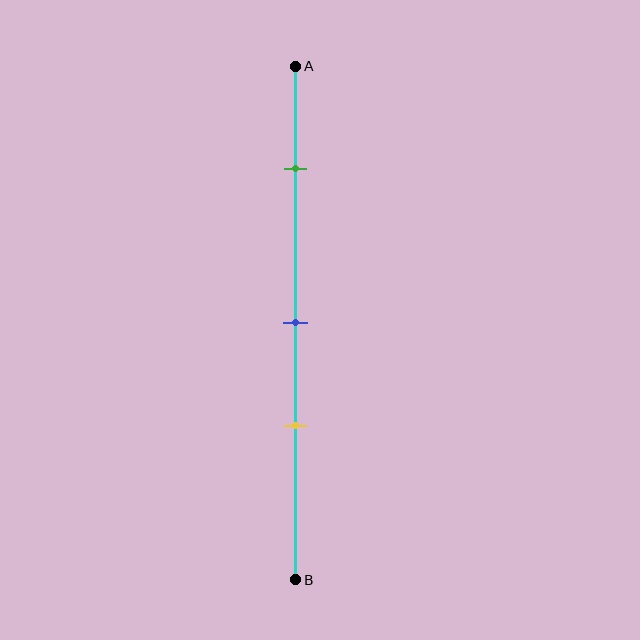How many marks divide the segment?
There are 3 marks dividing the segment.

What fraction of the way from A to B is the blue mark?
The blue mark is approximately 50% (0.5) of the way from A to B.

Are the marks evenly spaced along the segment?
No, the marks are not evenly spaced.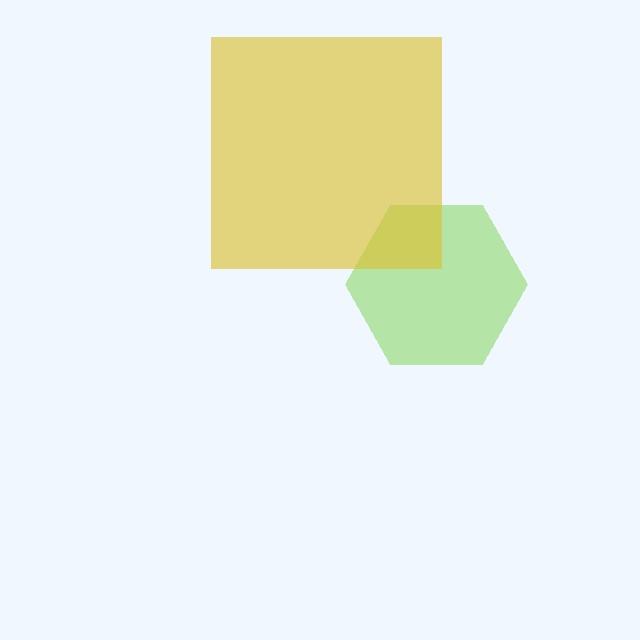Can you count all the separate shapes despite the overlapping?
Yes, there are 2 separate shapes.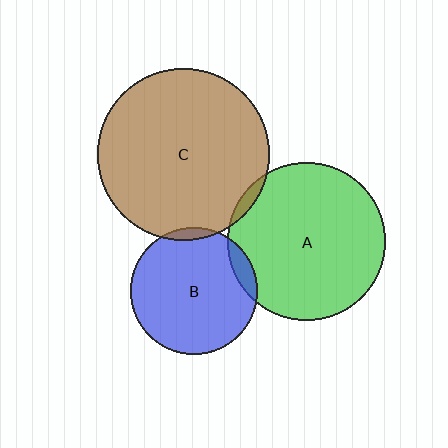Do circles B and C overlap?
Yes.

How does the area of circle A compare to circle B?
Approximately 1.5 times.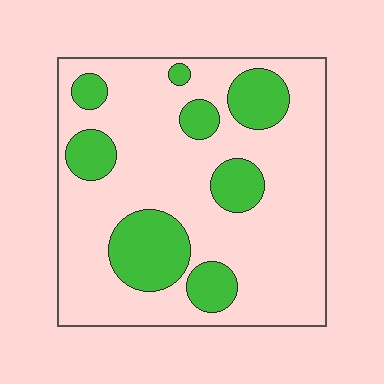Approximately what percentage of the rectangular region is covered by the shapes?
Approximately 25%.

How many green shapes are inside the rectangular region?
8.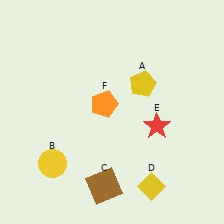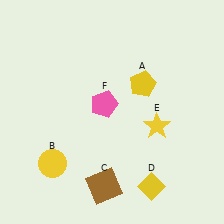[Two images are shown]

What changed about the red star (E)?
In Image 1, E is red. In Image 2, it changed to yellow.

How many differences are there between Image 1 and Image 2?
There are 2 differences between the two images.